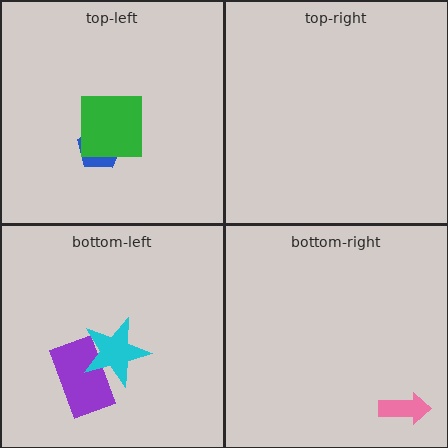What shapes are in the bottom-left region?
The purple rectangle, the cyan star.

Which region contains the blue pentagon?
The top-left region.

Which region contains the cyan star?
The bottom-left region.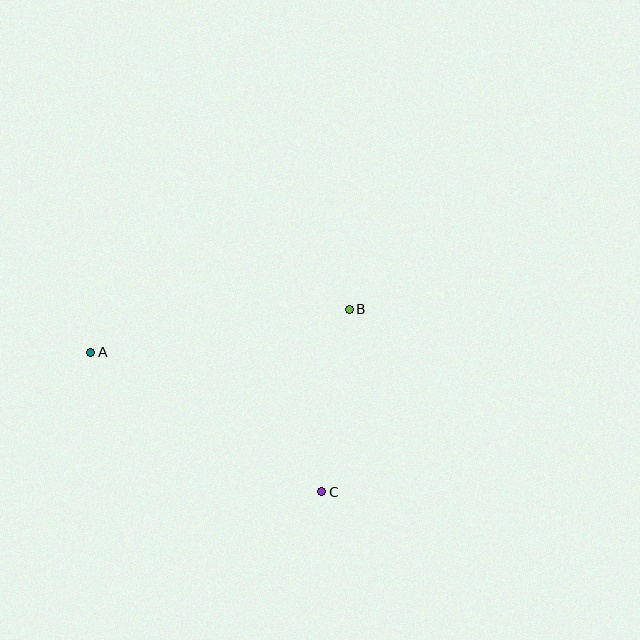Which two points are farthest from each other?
Points A and C are farthest from each other.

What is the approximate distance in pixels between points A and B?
The distance between A and B is approximately 262 pixels.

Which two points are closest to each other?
Points B and C are closest to each other.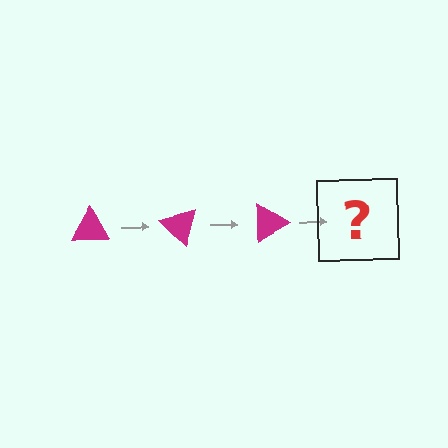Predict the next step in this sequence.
The next step is a magenta triangle rotated 135 degrees.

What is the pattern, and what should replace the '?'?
The pattern is that the triangle rotates 45 degrees each step. The '?' should be a magenta triangle rotated 135 degrees.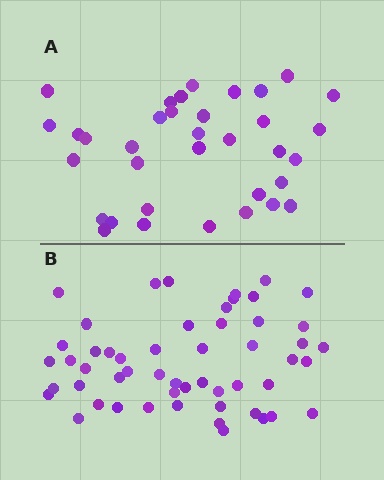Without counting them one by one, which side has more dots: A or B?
Region B (the bottom region) has more dots.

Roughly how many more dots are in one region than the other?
Region B has approximately 20 more dots than region A.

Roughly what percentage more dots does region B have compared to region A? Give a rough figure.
About 50% more.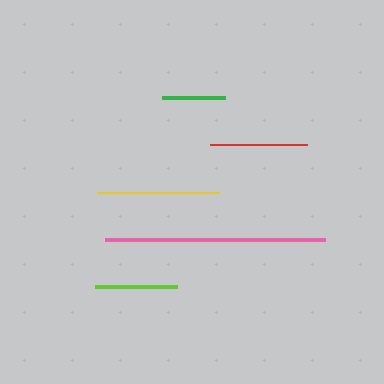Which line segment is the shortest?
The green line is the shortest at approximately 64 pixels.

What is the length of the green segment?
The green segment is approximately 64 pixels long.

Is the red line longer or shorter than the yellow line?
The yellow line is longer than the red line.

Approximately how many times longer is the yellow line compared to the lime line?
The yellow line is approximately 1.5 times the length of the lime line.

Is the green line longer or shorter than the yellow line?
The yellow line is longer than the green line.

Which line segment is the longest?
The pink line is the longest at approximately 220 pixels.